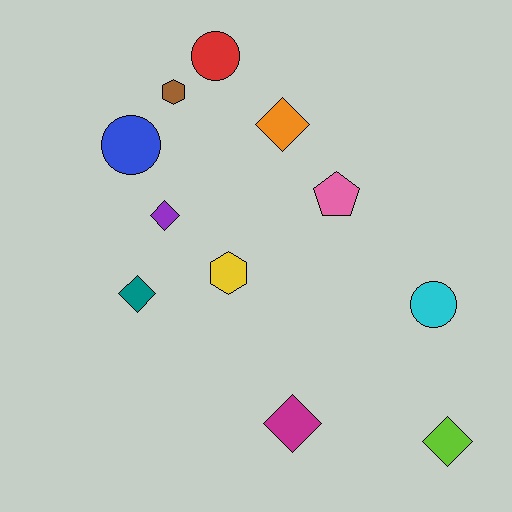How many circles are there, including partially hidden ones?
There are 3 circles.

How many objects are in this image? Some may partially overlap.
There are 11 objects.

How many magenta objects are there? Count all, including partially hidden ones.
There is 1 magenta object.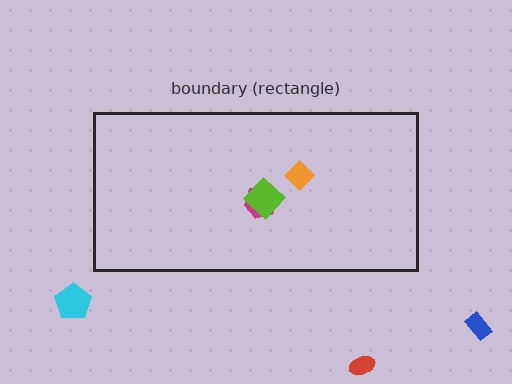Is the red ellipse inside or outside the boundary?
Outside.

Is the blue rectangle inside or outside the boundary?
Outside.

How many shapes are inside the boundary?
3 inside, 3 outside.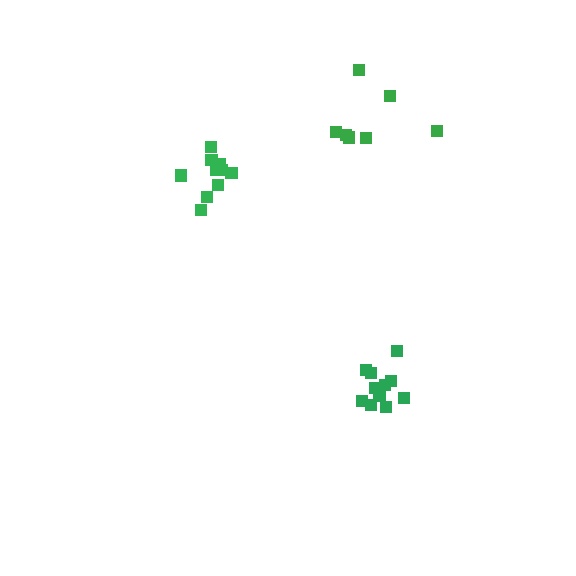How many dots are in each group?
Group 1: 11 dots, Group 2: 10 dots, Group 3: 7 dots (28 total).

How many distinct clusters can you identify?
There are 3 distinct clusters.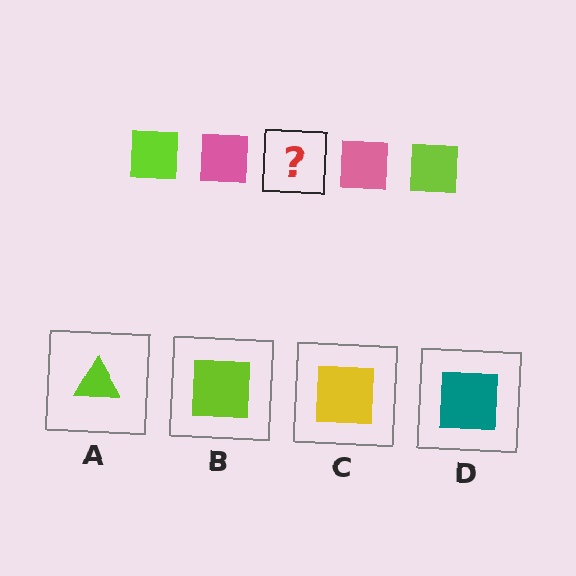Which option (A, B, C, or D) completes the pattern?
B.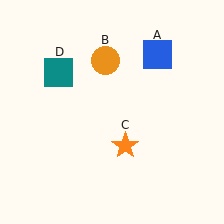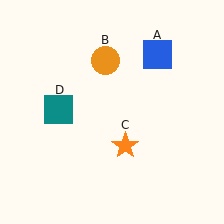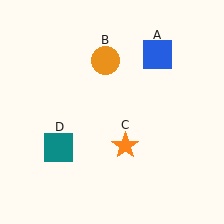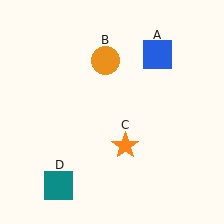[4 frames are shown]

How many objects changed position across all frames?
1 object changed position: teal square (object D).